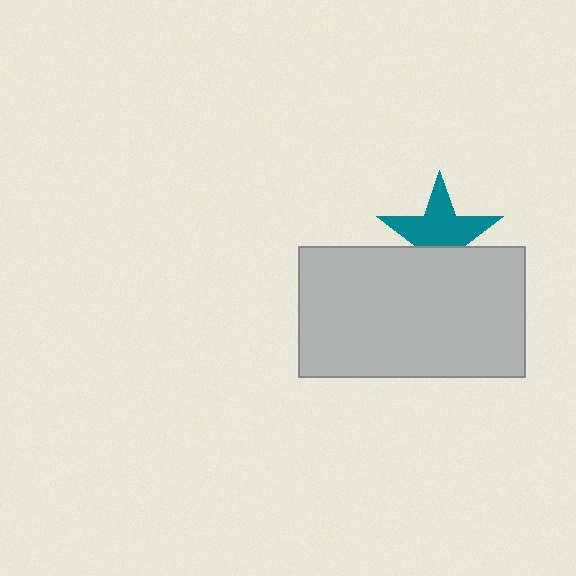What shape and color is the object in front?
The object in front is a light gray rectangle.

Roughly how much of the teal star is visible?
About half of it is visible (roughly 64%).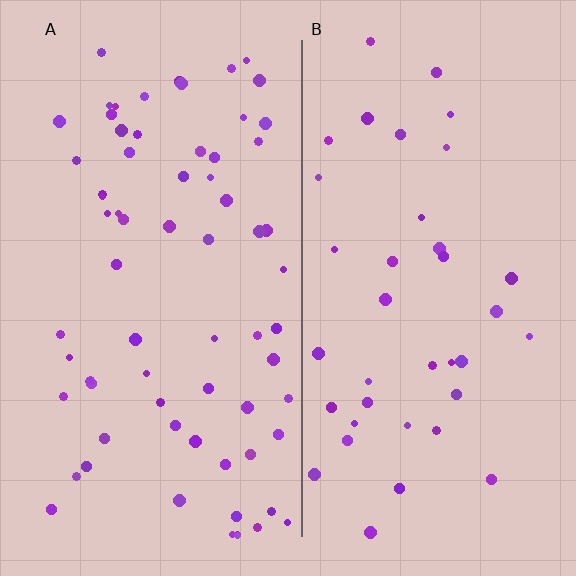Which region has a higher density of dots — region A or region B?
A (the left).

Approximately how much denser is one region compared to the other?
Approximately 1.8× — region A over region B.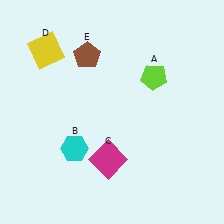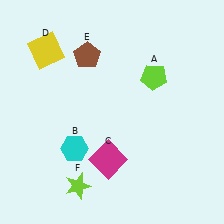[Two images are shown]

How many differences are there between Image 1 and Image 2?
There is 1 difference between the two images.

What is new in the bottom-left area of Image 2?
A lime star (F) was added in the bottom-left area of Image 2.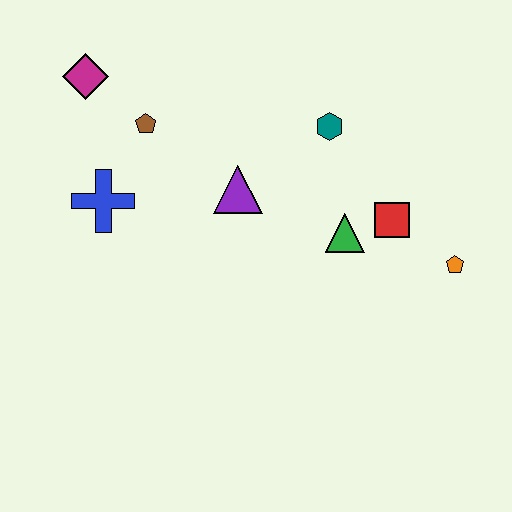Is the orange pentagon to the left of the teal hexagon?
No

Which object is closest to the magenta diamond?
The brown pentagon is closest to the magenta diamond.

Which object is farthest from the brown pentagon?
The orange pentagon is farthest from the brown pentagon.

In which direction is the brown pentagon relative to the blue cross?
The brown pentagon is above the blue cross.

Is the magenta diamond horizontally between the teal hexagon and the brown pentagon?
No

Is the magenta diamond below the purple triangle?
No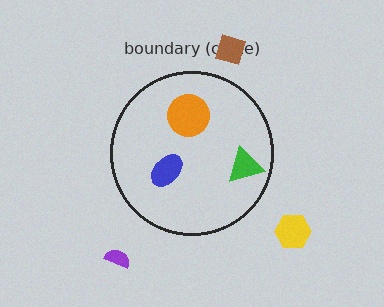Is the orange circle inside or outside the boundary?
Inside.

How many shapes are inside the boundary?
3 inside, 3 outside.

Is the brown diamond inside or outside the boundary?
Outside.